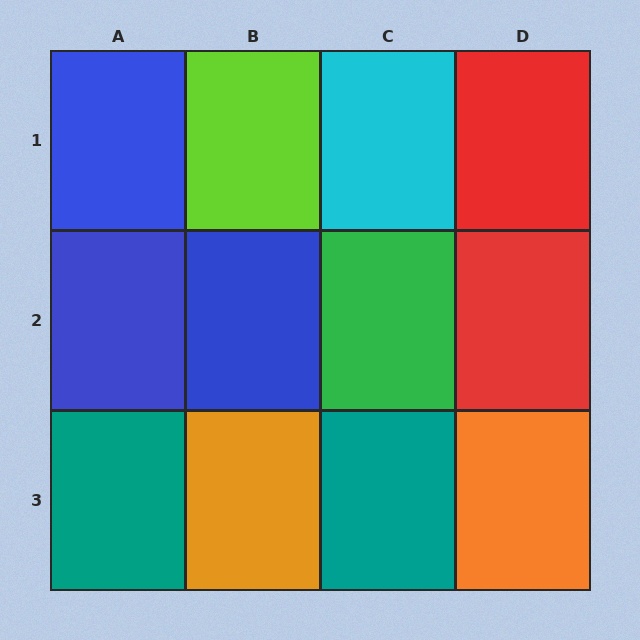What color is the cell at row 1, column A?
Blue.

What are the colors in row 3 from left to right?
Teal, orange, teal, orange.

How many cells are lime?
1 cell is lime.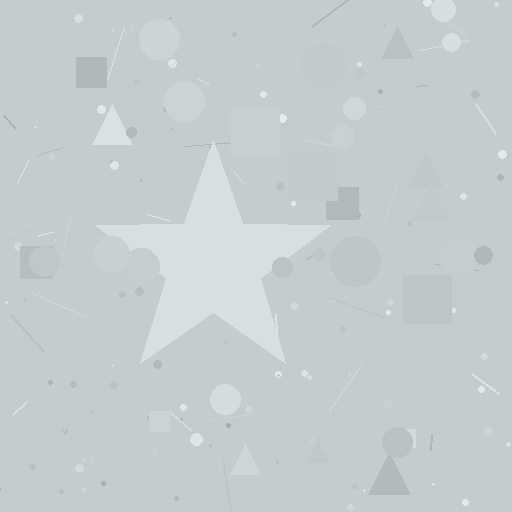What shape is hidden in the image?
A star is hidden in the image.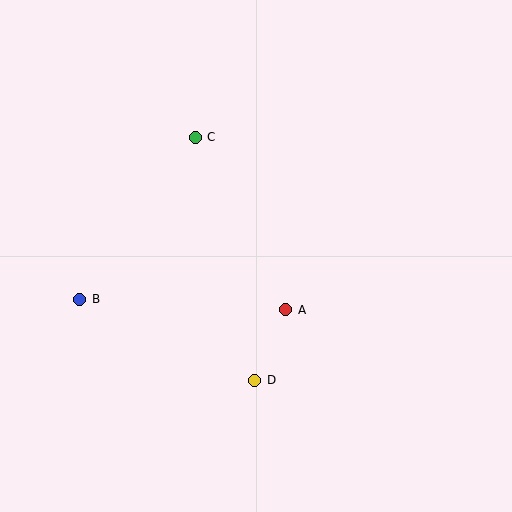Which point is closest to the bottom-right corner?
Point D is closest to the bottom-right corner.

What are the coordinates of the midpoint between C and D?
The midpoint between C and D is at (225, 259).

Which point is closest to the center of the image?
Point A at (286, 310) is closest to the center.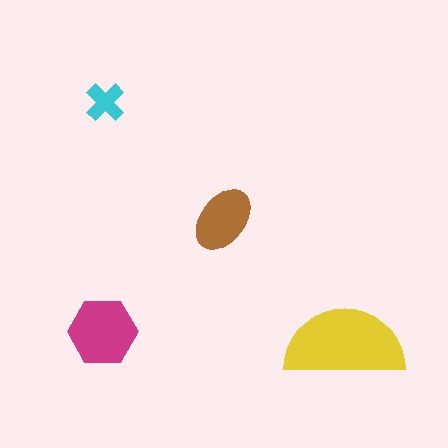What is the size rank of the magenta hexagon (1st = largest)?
2nd.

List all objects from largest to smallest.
The yellow semicircle, the magenta hexagon, the brown ellipse, the cyan cross.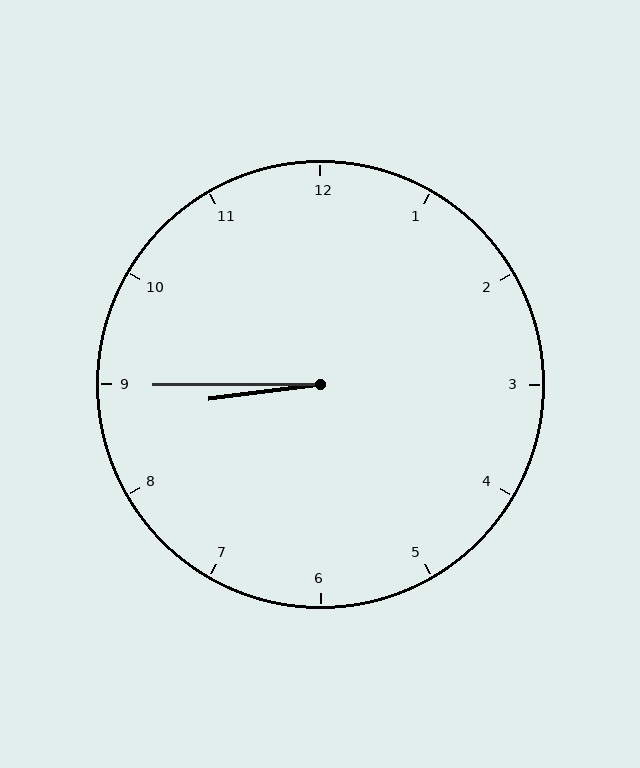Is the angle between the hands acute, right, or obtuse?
It is acute.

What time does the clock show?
8:45.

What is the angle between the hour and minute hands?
Approximately 8 degrees.